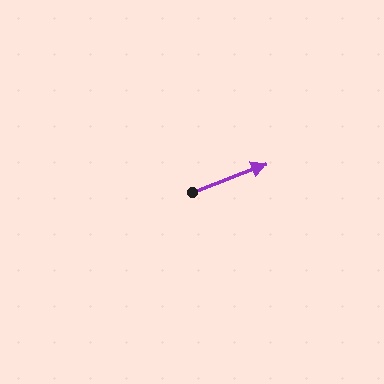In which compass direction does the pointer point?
East.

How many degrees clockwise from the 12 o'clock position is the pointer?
Approximately 69 degrees.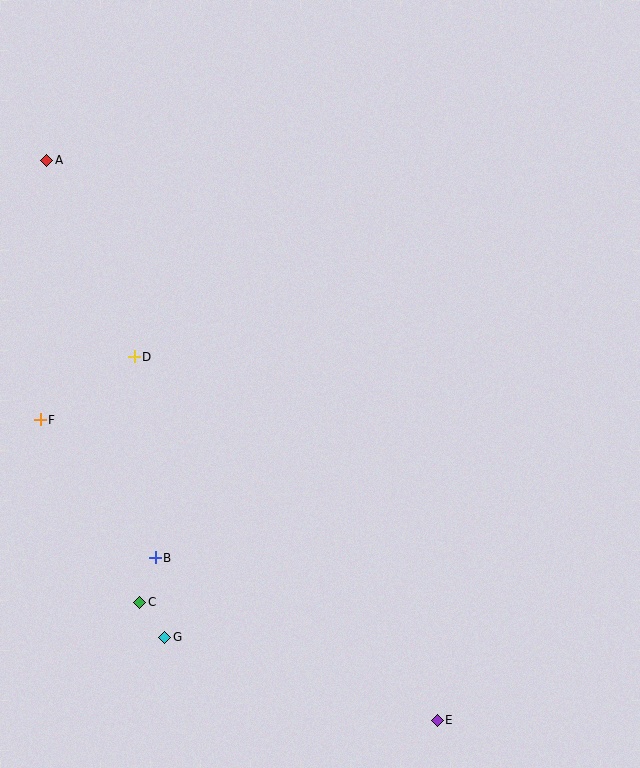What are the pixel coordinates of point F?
Point F is at (40, 420).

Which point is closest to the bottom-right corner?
Point E is closest to the bottom-right corner.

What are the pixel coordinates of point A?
Point A is at (47, 160).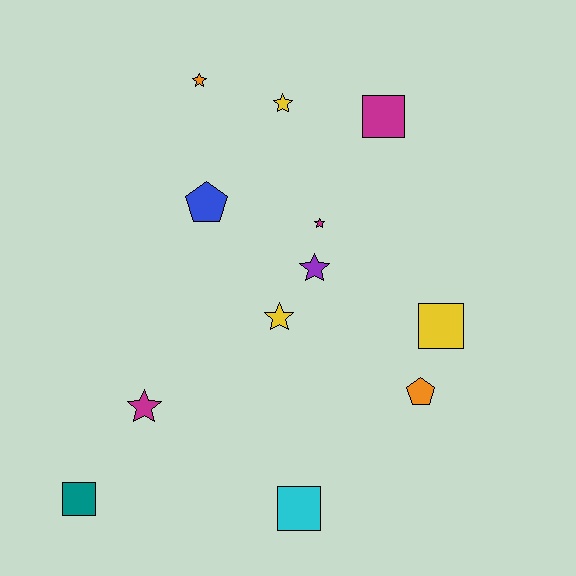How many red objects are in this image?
There are no red objects.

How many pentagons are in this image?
There are 2 pentagons.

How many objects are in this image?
There are 12 objects.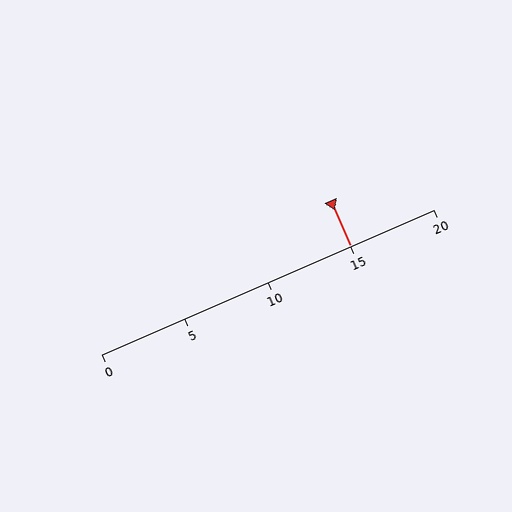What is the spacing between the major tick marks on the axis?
The major ticks are spaced 5 apart.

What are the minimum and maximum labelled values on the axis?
The axis runs from 0 to 20.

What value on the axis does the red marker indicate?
The marker indicates approximately 15.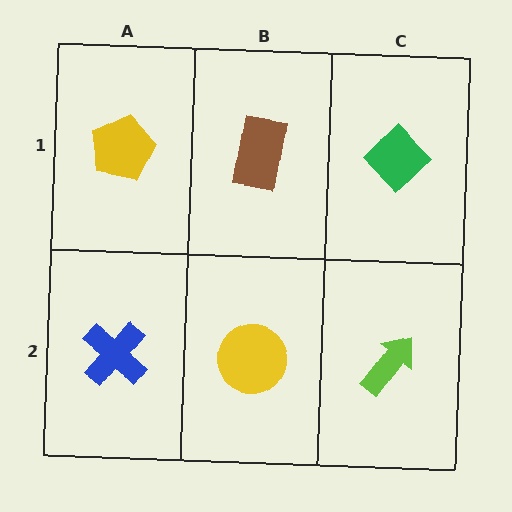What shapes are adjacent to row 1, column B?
A yellow circle (row 2, column B), a yellow pentagon (row 1, column A), a green diamond (row 1, column C).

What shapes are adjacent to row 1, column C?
A lime arrow (row 2, column C), a brown rectangle (row 1, column B).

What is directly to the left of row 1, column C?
A brown rectangle.